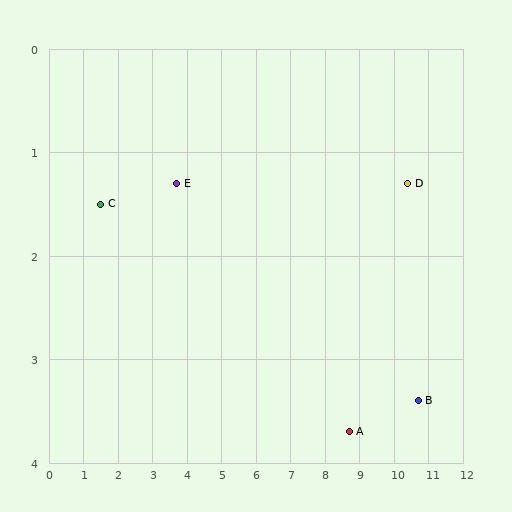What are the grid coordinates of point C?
Point C is at approximately (1.5, 1.5).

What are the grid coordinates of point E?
Point E is at approximately (3.7, 1.3).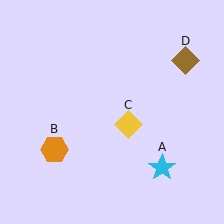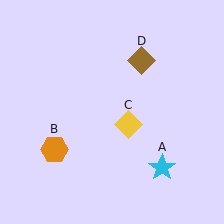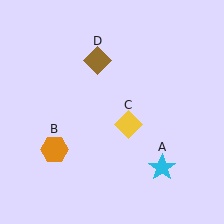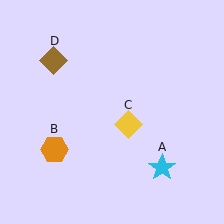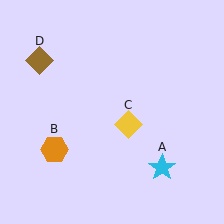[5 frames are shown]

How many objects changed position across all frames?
1 object changed position: brown diamond (object D).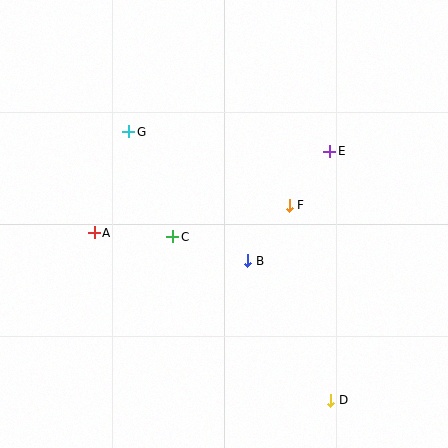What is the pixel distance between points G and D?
The distance between G and D is 336 pixels.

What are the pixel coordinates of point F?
Point F is at (289, 205).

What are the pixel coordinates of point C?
Point C is at (173, 237).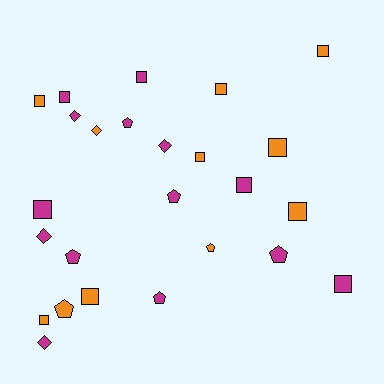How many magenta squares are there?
There are 5 magenta squares.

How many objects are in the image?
There are 25 objects.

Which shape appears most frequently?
Square, with 13 objects.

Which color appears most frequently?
Magenta, with 14 objects.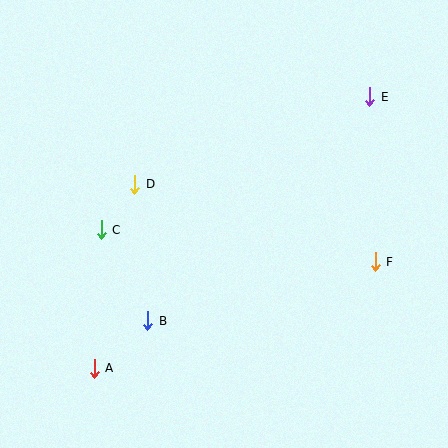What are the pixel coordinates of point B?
Point B is at (147, 320).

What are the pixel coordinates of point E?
Point E is at (370, 97).